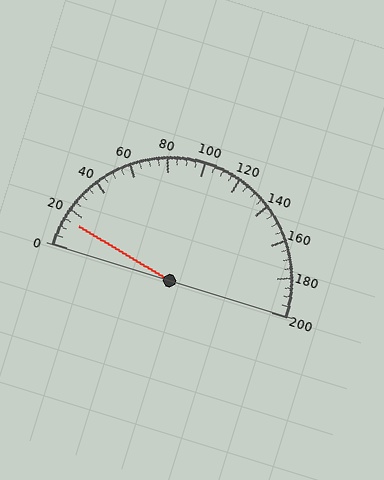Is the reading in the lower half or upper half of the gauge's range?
The reading is in the lower half of the range (0 to 200).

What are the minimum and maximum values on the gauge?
The gauge ranges from 0 to 200.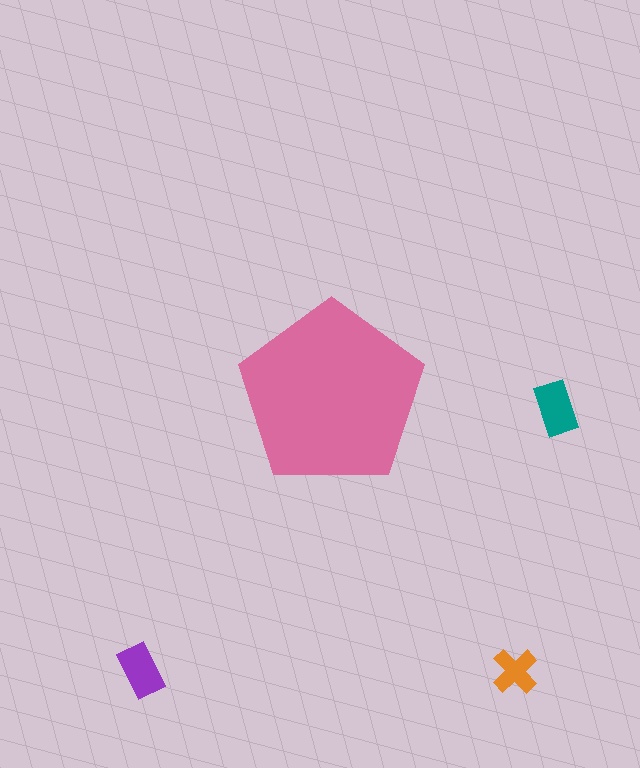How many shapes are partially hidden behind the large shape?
0 shapes are partially hidden.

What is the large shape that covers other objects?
A pink pentagon.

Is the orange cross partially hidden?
No, the orange cross is fully visible.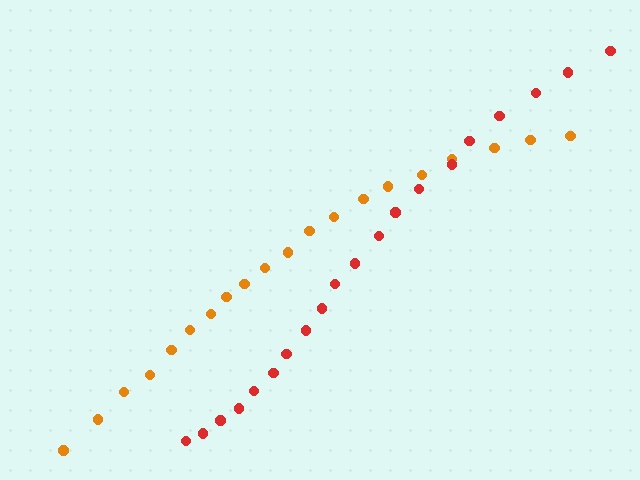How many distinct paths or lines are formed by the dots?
There are 2 distinct paths.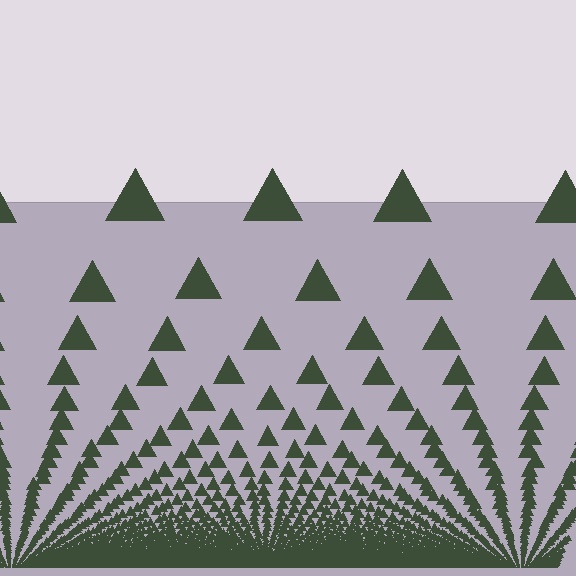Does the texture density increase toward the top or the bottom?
Density increases toward the bottom.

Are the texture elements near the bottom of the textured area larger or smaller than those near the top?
Smaller. The gradient is inverted — elements near the bottom are smaller and denser.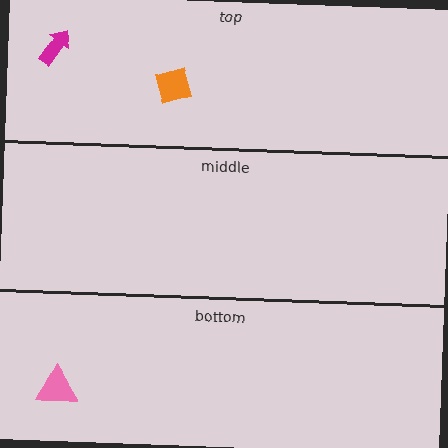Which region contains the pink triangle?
The bottom region.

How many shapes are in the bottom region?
1.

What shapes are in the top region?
The magenta arrow, the orange diamond.